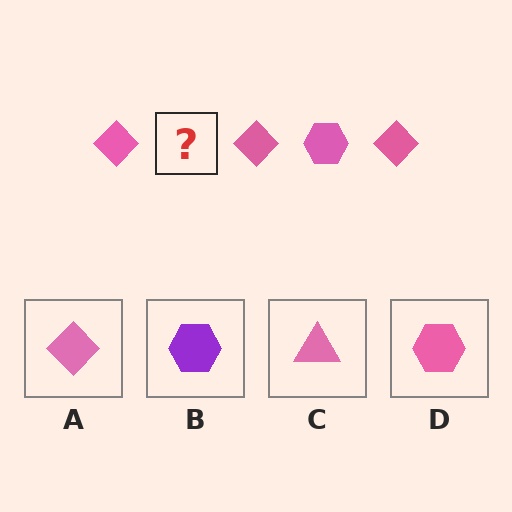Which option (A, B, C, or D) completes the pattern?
D.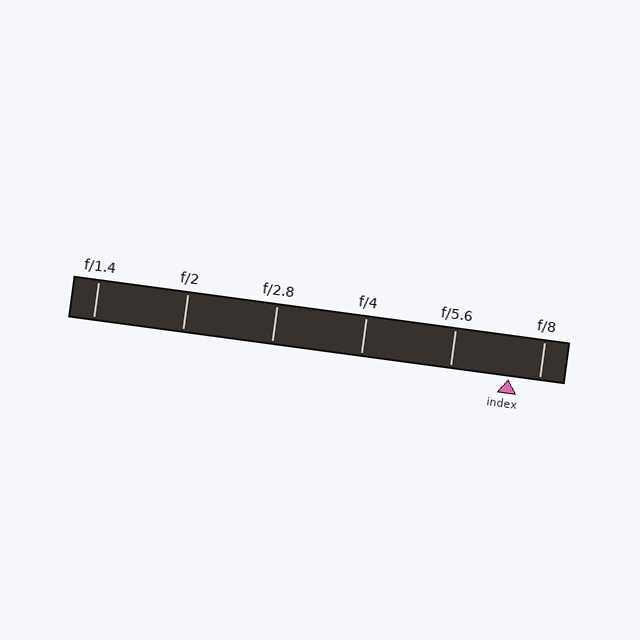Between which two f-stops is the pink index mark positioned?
The index mark is between f/5.6 and f/8.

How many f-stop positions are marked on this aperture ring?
There are 6 f-stop positions marked.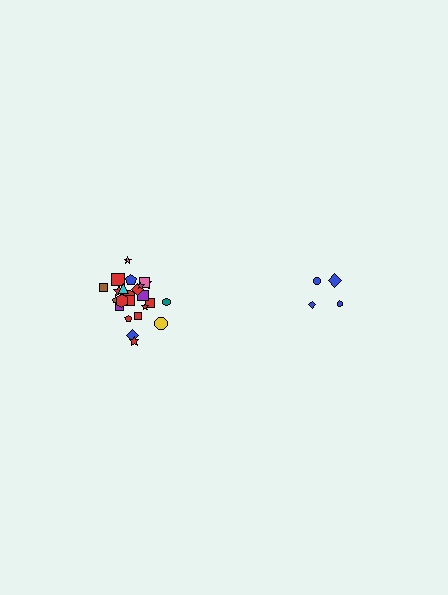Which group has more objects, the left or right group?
The left group.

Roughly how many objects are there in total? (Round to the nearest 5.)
Roughly 30 objects in total.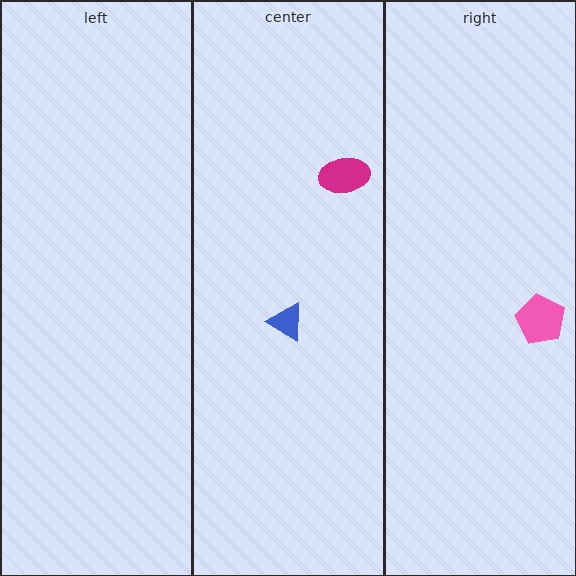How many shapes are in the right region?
1.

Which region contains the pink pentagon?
The right region.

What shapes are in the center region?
The blue triangle, the magenta ellipse.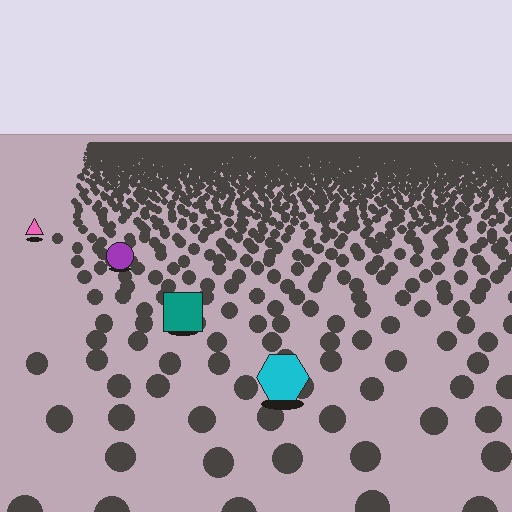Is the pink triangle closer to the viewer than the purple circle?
No. The purple circle is closer — you can tell from the texture gradient: the ground texture is coarser near it.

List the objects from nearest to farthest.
From nearest to farthest: the cyan hexagon, the teal square, the purple circle, the pink triangle.